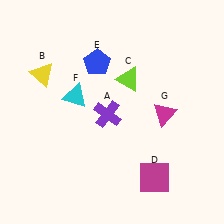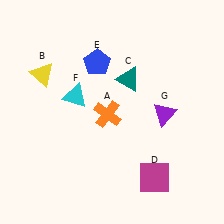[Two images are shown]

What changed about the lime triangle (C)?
In Image 1, C is lime. In Image 2, it changed to teal.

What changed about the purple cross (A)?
In Image 1, A is purple. In Image 2, it changed to orange.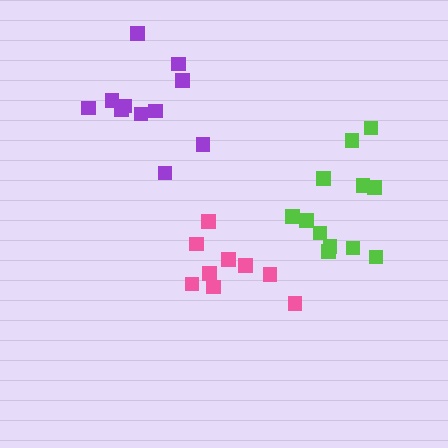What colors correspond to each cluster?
The clusters are colored: lime, purple, pink.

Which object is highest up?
The purple cluster is topmost.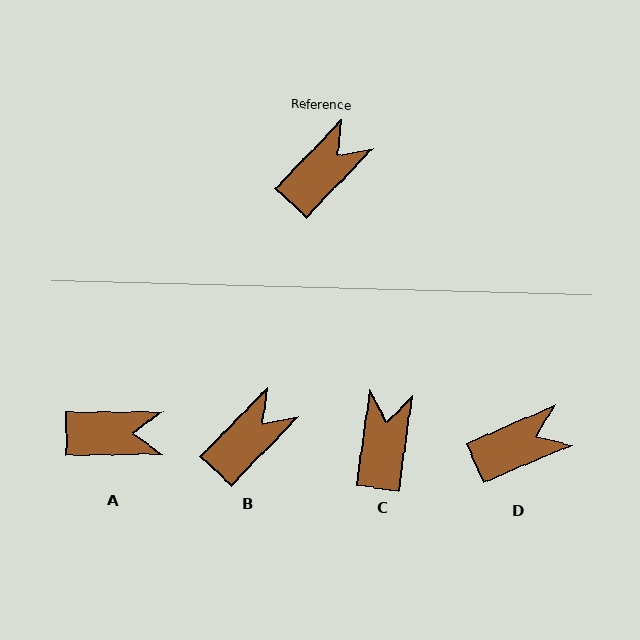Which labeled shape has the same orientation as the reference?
B.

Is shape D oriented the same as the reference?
No, it is off by about 22 degrees.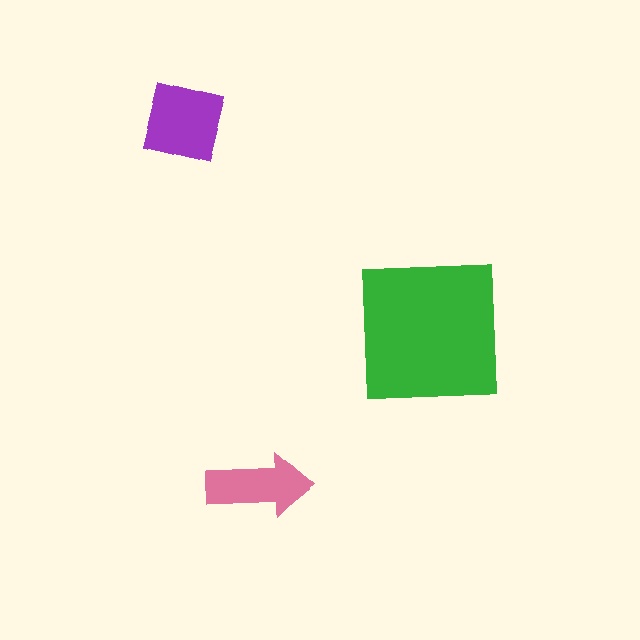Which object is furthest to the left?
The purple square is leftmost.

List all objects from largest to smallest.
The green square, the purple square, the pink arrow.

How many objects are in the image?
There are 3 objects in the image.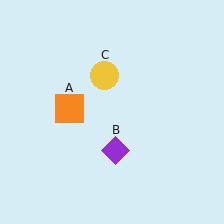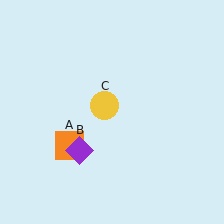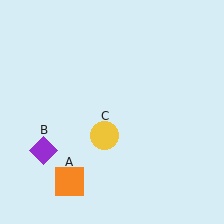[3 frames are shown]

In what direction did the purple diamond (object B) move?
The purple diamond (object B) moved left.